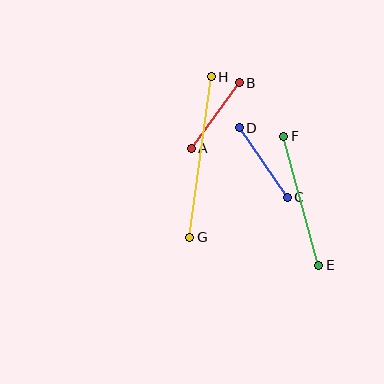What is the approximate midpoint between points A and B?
The midpoint is at approximately (215, 115) pixels.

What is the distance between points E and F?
The distance is approximately 133 pixels.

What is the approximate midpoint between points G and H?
The midpoint is at approximately (200, 157) pixels.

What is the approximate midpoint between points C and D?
The midpoint is at approximately (263, 162) pixels.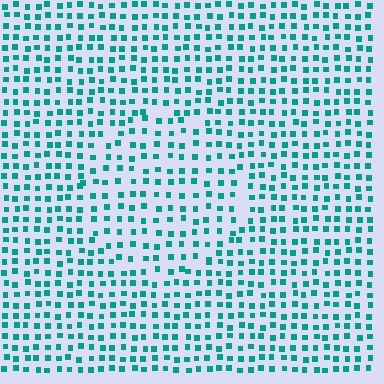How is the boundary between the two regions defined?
The boundary is defined by a change in element density (approximately 1.4x ratio). All elements are the same color, size, and shape.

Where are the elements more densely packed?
The elements are more densely packed outside the circle boundary.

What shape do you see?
I see a circle.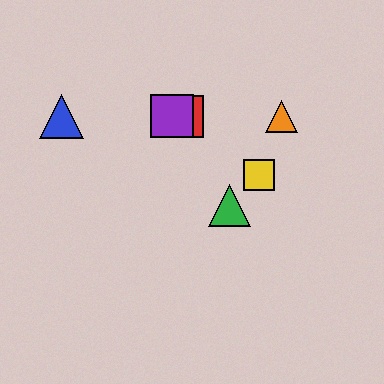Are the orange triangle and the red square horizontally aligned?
Yes, both are at y≈116.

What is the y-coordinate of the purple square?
The purple square is at y≈116.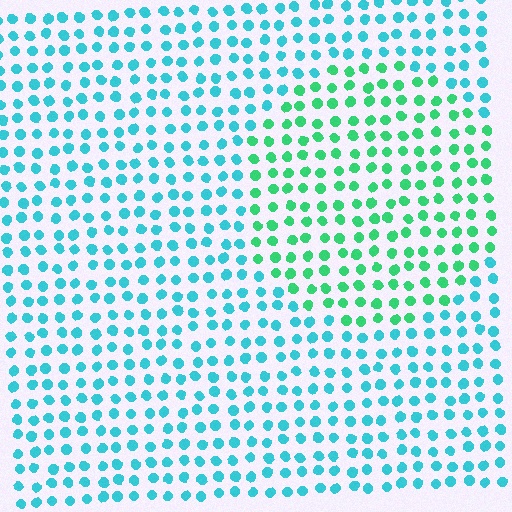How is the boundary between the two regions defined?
The boundary is defined purely by a slight shift in hue (about 40 degrees). Spacing, size, and orientation are identical on both sides.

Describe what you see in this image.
The image is filled with small cyan elements in a uniform arrangement. A circle-shaped region is visible where the elements are tinted to a slightly different hue, forming a subtle color boundary.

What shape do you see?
I see a circle.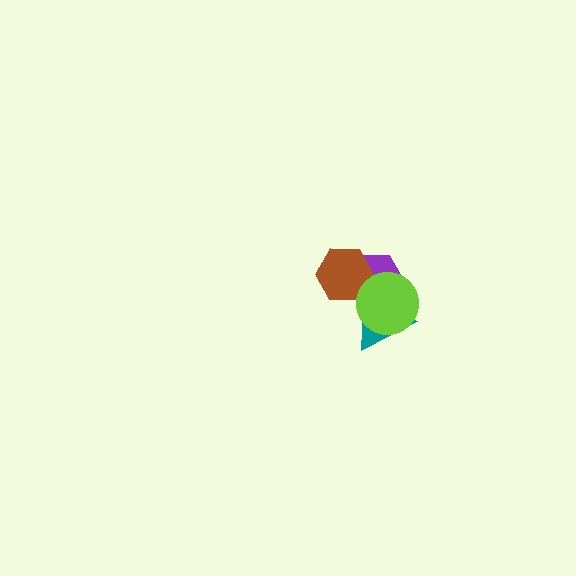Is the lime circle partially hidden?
No, no other shape covers it.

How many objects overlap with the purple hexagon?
3 objects overlap with the purple hexagon.